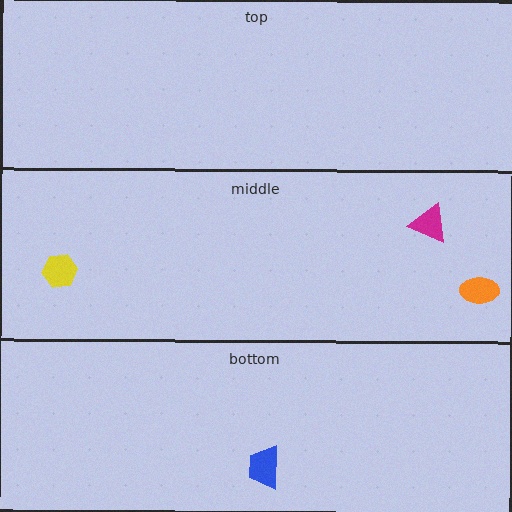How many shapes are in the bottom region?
1.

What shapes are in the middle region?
The magenta triangle, the orange ellipse, the yellow hexagon.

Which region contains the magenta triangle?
The middle region.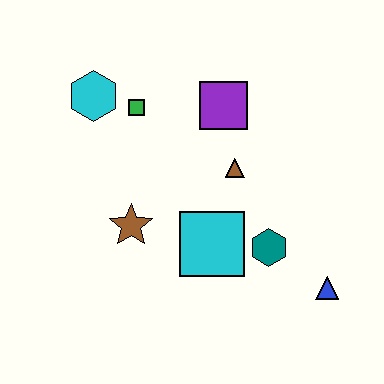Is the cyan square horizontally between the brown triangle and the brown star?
Yes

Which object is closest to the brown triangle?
The purple square is closest to the brown triangle.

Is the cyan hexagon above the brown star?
Yes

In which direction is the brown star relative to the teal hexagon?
The brown star is to the left of the teal hexagon.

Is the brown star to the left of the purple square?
Yes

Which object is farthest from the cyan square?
The cyan hexagon is farthest from the cyan square.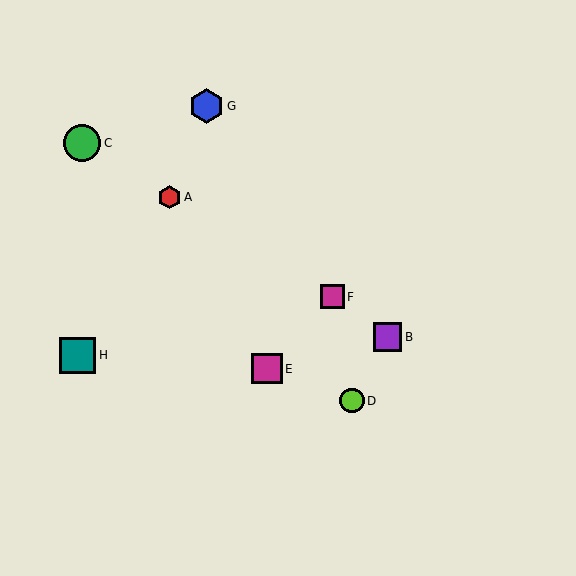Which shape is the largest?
The green circle (labeled C) is the largest.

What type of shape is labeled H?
Shape H is a teal square.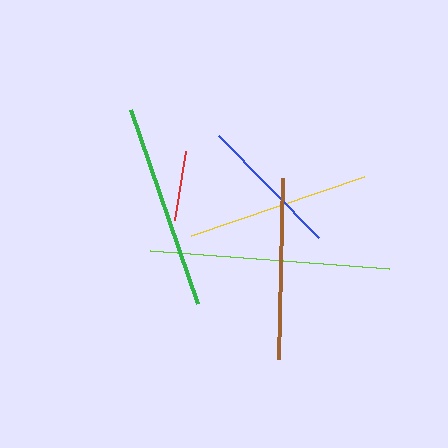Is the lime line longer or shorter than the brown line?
The lime line is longer than the brown line.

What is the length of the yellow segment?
The yellow segment is approximately 183 pixels long.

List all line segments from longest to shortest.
From longest to shortest: lime, green, yellow, brown, blue, red.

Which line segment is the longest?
The lime line is the longest at approximately 240 pixels.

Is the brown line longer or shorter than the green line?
The green line is longer than the brown line.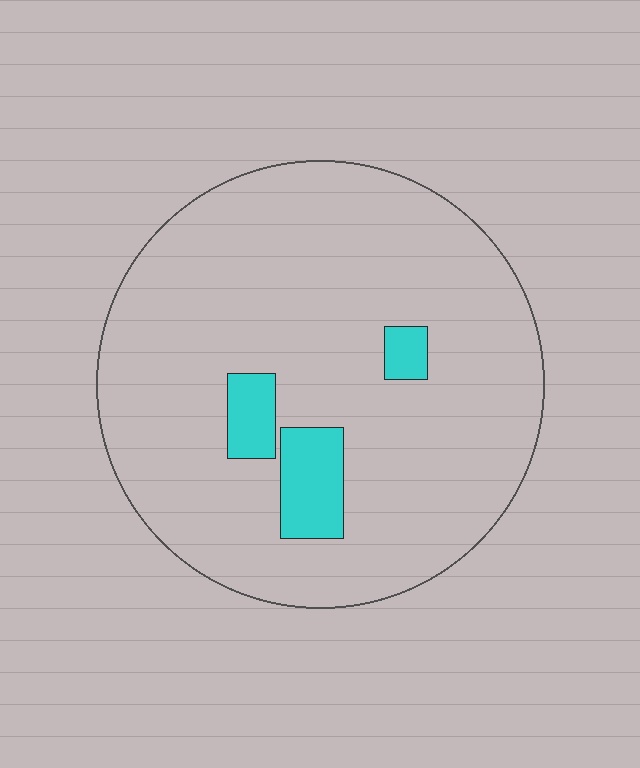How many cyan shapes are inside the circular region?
3.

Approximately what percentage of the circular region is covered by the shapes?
Approximately 10%.